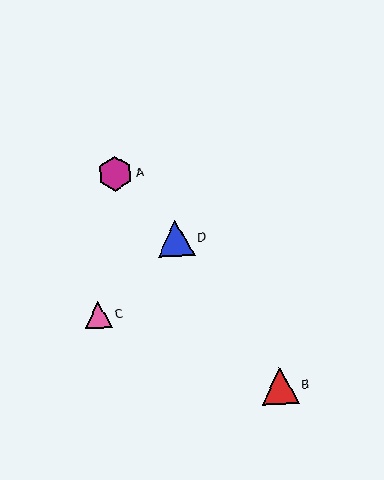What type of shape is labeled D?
Shape D is a blue triangle.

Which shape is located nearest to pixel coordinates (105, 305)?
The pink triangle (labeled C) at (98, 315) is nearest to that location.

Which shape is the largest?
The red triangle (labeled B) is the largest.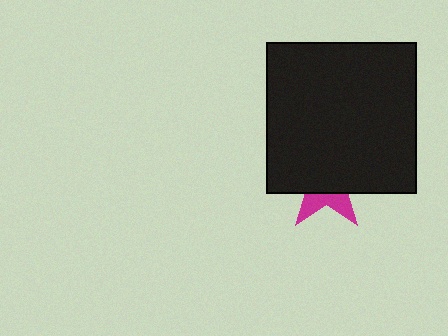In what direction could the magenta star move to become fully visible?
The magenta star could move down. That would shift it out from behind the black square entirely.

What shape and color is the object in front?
The object in front is a black square.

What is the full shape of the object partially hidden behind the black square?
The partially hidden object is a magenta star.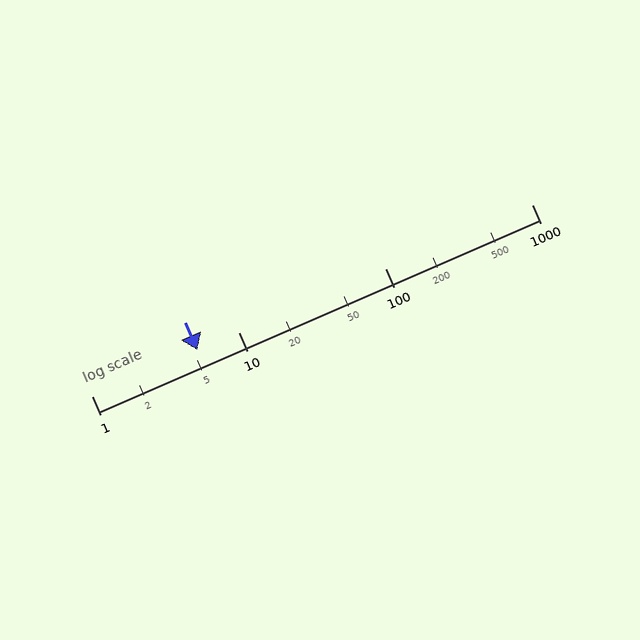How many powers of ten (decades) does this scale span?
The scale spans 3 decades, from 1 to 1000.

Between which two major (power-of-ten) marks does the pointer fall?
The pointer is between 1 and 10.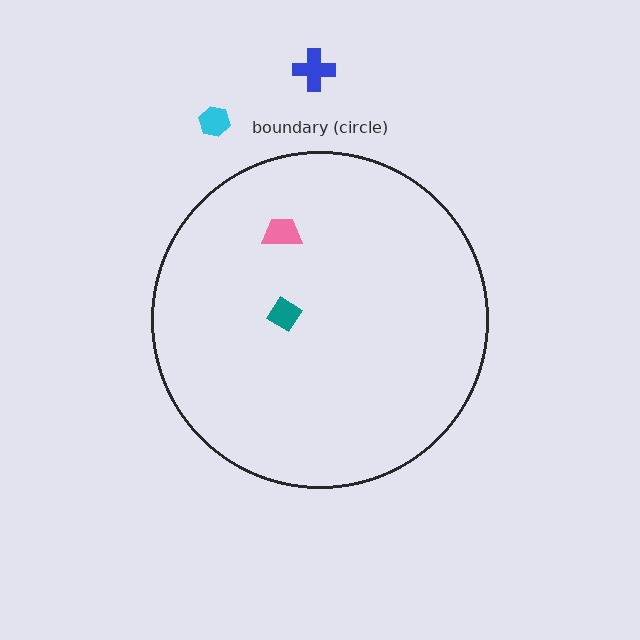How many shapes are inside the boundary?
2 inside, 2 outside.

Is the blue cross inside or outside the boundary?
Outside.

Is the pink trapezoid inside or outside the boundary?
Inside.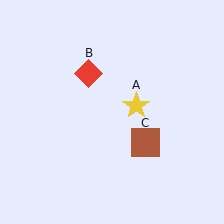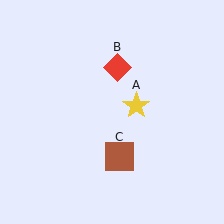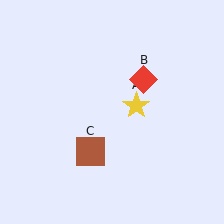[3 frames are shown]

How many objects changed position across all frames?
2 objects changed position: red diamond (object B), brown square (object C).